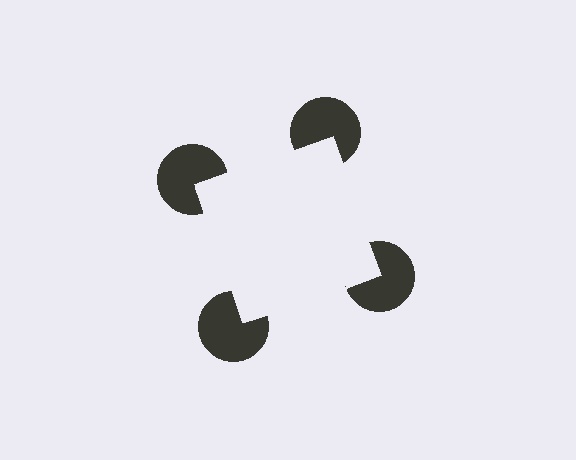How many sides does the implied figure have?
4 sides.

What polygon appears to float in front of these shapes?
An illusory square — its edges are inferred from the aligned wedge cuts in the pac-man discs, not physically drawn.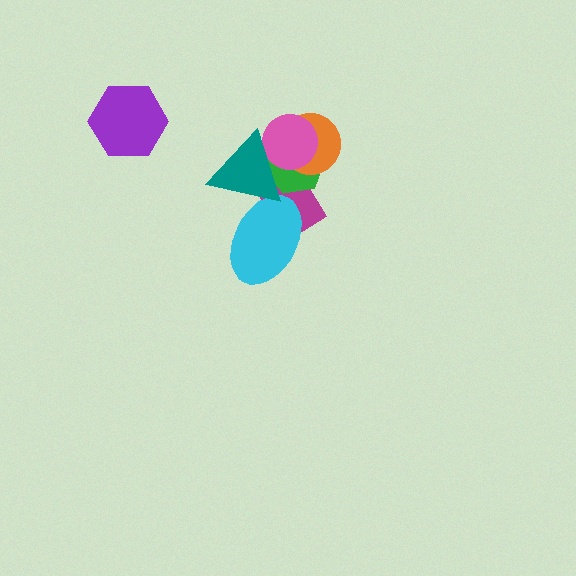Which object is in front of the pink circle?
The teal triangle is in front of the pink circle.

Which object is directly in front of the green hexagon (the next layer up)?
The orange circle is directly in front of the green hexagon.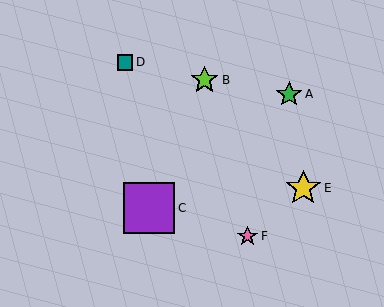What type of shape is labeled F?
Shape F is a pink star.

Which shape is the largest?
The purple square (labeled C) is the largest.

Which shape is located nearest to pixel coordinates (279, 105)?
The green star (labeled A) at (289, 94) is nearest to that location.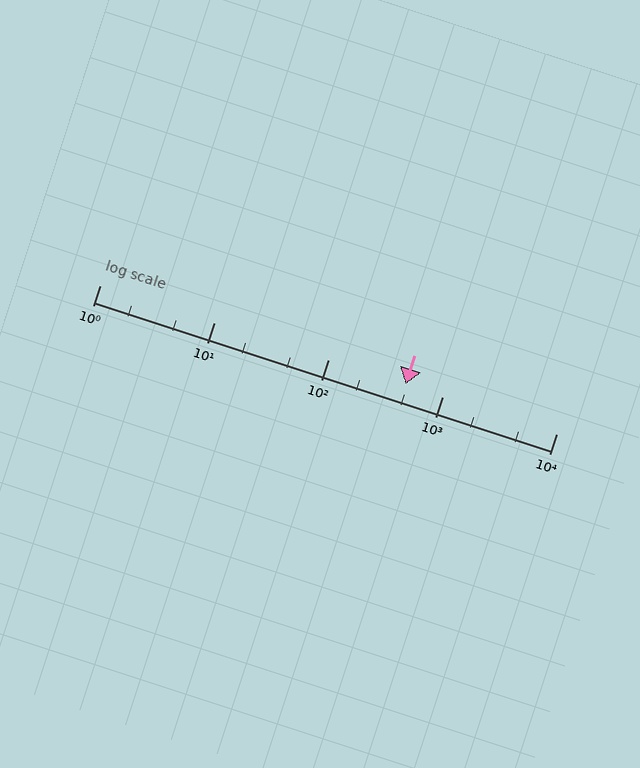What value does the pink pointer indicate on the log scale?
The pointer indicates approximately 480.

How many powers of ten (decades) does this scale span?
The scale spans 4 decades, from 1 to 10000.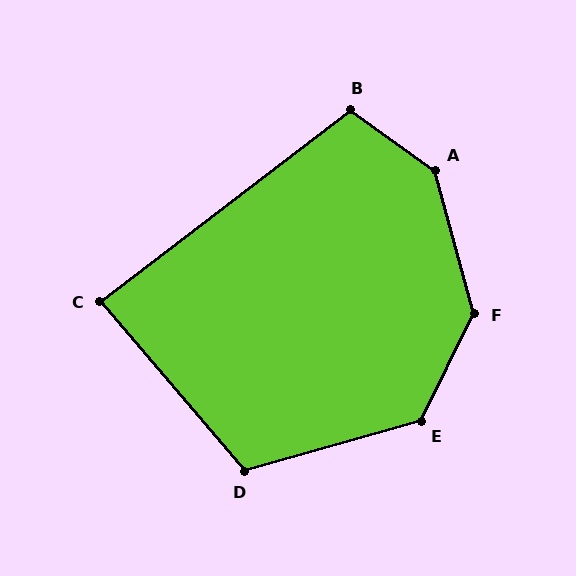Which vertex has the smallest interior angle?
C, at approximately 87 degrees.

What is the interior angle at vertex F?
Approximately 138 degrees (obtuse).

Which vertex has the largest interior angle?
A, at approximately 141 degrees.